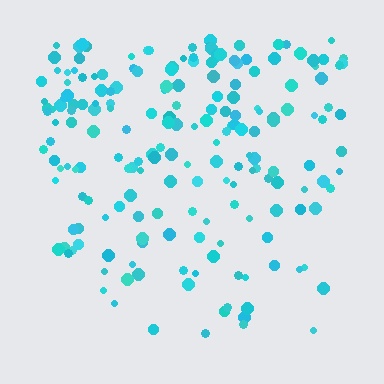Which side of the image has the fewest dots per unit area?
The bottom.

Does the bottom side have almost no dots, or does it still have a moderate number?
Still a moderate number, just noticeably fewer than the top.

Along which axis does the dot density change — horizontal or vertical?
Vertical.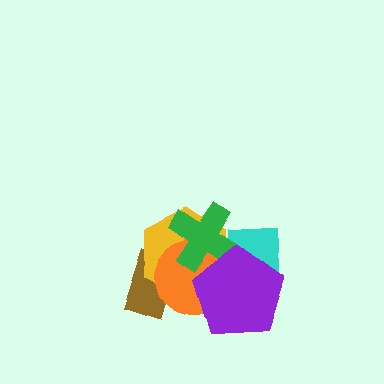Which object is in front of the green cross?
The purple pentagon is in front of the green cross.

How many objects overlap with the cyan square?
3 objects overlap with the cyan square.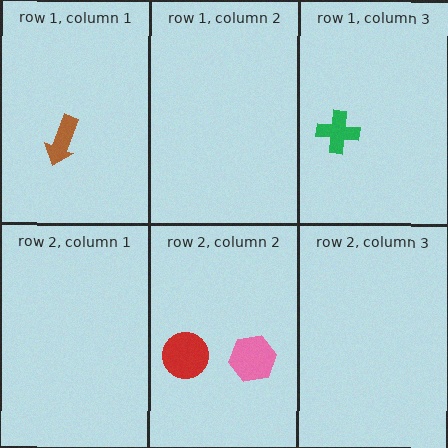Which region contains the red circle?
The row 2, column 2 region.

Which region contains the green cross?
The row 1, column 3 region.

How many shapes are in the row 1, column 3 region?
1.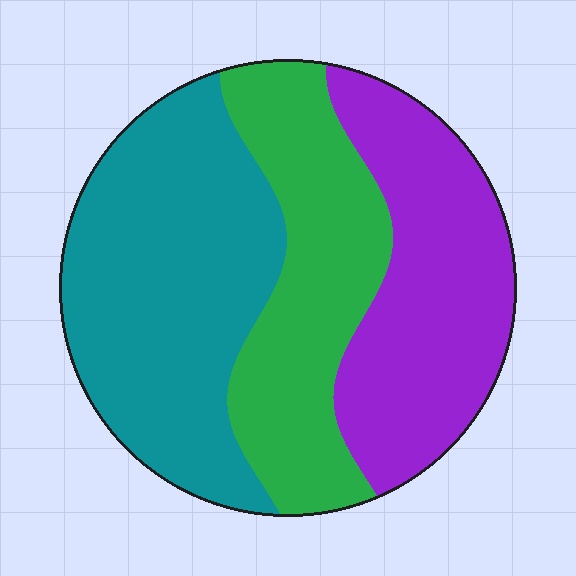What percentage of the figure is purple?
Purple covers around 30% of the figure.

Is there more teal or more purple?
Teal.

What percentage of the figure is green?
Green covers about 30% of the figure.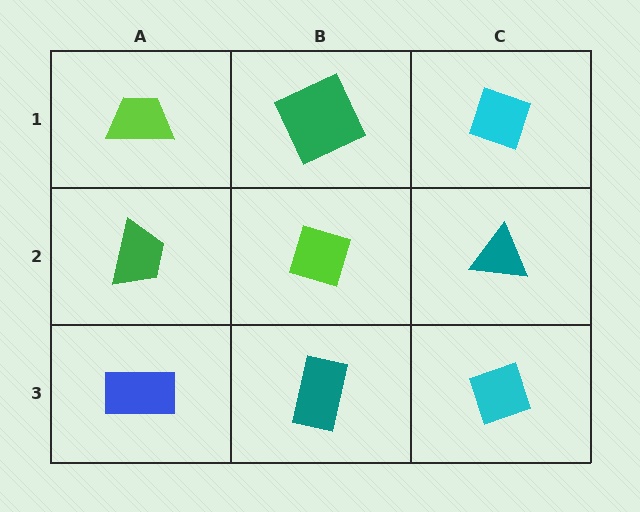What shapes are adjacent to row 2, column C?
A cyan diamond (row 1, column C), a cyan diamond (row 3, column C), a lime diamond (row 2, column B).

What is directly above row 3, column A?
A green trapezoid.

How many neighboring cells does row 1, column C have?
2.